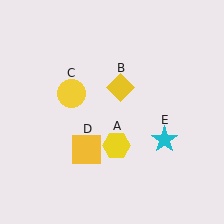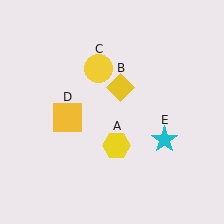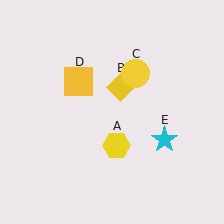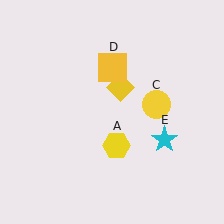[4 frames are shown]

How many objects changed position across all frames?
2 objects changed position: yellow circle (object C), yellow square (object D).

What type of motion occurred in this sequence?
The yellow circle (object C), yellow square (object D) rotated clockwise around the center of the scene.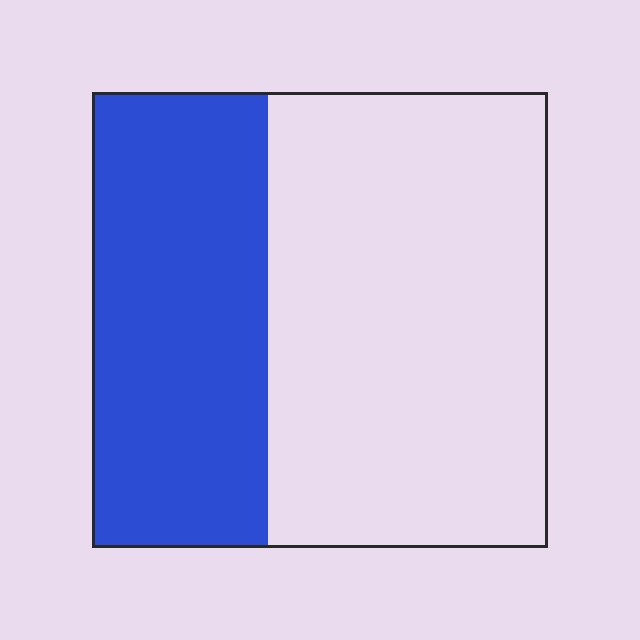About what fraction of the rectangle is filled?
About three eighths (3/8).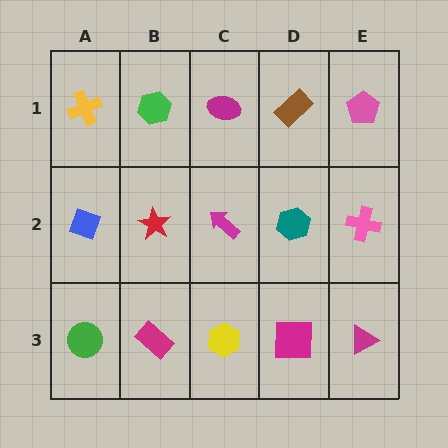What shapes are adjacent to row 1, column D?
A teal hexagon (row 2, column D), a magenta ellipse (row 1, column C), a pink pentagon (row 1, column E).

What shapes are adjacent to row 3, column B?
A red star (row 2, column B), a green circle (row 3, column A), a yellow hexagon (row 3, column C).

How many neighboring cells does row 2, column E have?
3.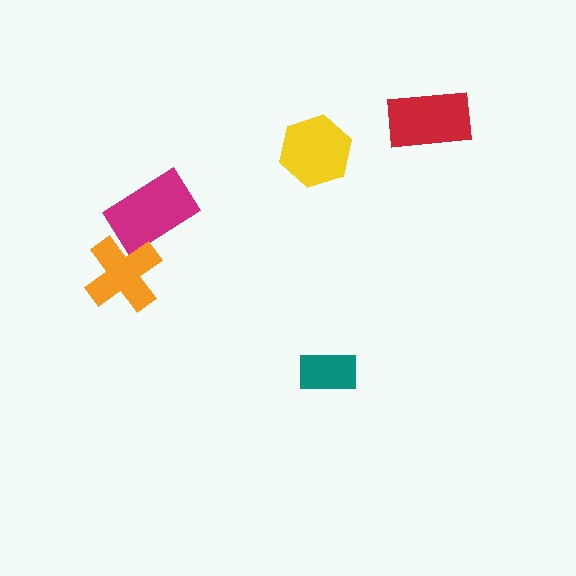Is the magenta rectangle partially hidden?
Yes, it is partially covered by another shape.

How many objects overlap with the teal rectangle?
0 objects overlap with the teal rectangle.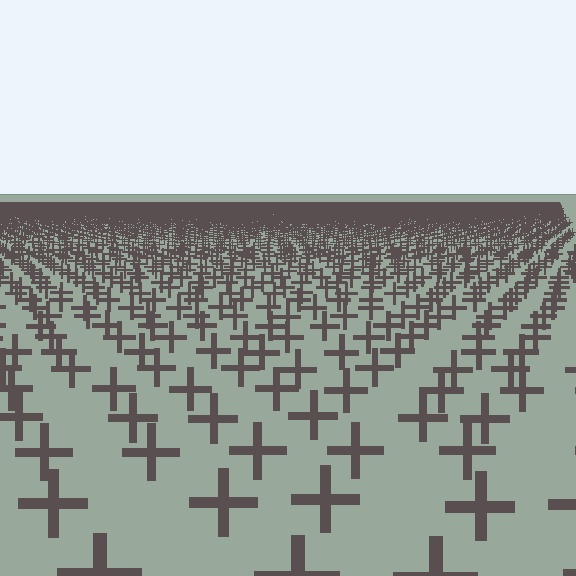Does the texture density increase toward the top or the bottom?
Density increases toward the top.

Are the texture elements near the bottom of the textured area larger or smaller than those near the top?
Larger. Near the bottom, elements are closer to the viewer and appear at a bigger on-screen size.